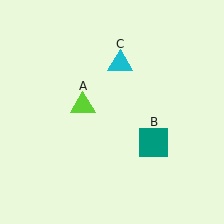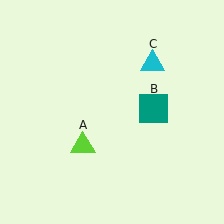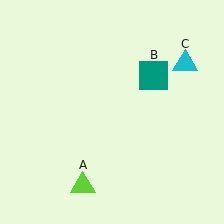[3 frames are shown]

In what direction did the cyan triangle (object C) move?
The cyan triangle (object C) moved right.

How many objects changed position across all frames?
3 objects changed position: lime triangle (object A), teal square (object B), cyan triangle (object C).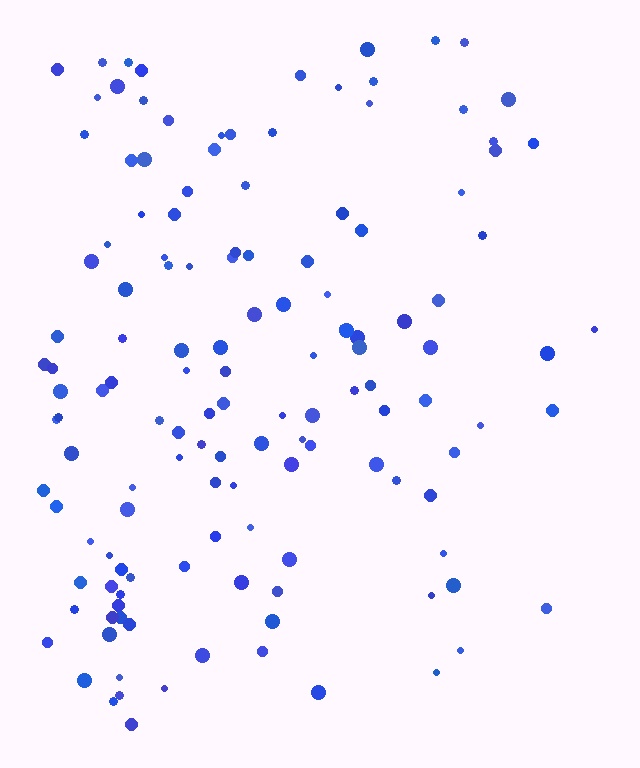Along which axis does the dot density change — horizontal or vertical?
Horizontal.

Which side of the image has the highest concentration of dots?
The left.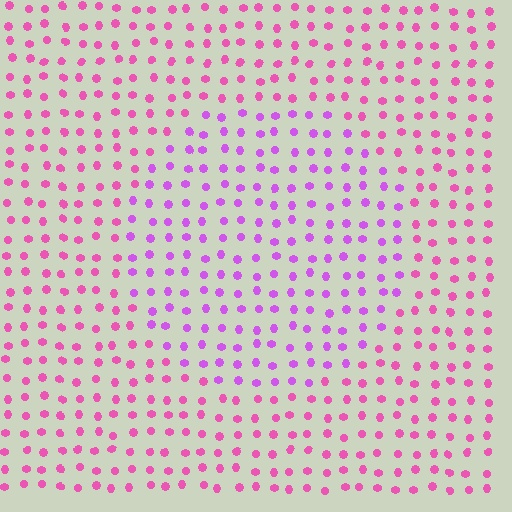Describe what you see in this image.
The image is filled with small pink elements in a uniform arrangement. A circle-shaped region is visible where the elements are tinted to a slightly different hue, forming a subtle color boundary.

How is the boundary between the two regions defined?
The boundary is defined purely by a slight shift in hue (about 33 degrees). Spacing, size, and orientation are identical on both sides.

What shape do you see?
I see a circle.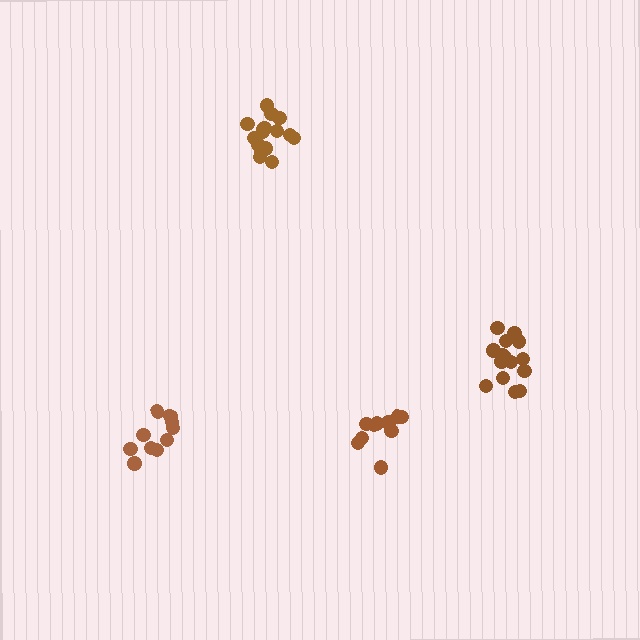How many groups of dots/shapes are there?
There are 4 groups.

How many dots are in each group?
Group 1: 15 dots, Group 2: 16 dots, Group 3: 10 dots, Group 4: 10 dots (51 total).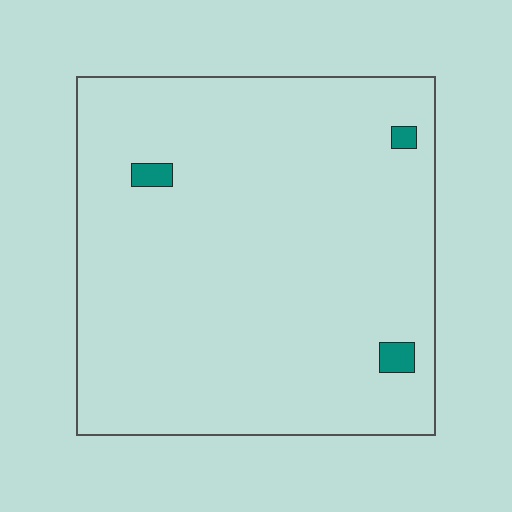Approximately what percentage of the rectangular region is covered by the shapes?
Approximately 0%.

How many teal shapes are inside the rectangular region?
3.